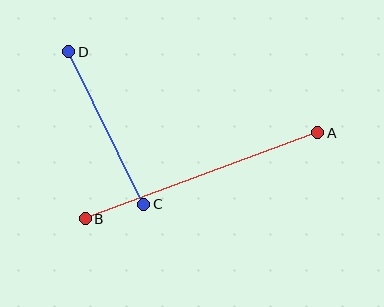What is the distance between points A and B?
The distance is approximately 248 pixels.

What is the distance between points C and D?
The distance is approximately 170 pixels.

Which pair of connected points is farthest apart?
Points A and B are farthest apart.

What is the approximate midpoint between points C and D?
The midpoint is at approximately (106, 128) pixels.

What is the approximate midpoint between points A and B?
The midpoint is at approximately (201, 176) pixels.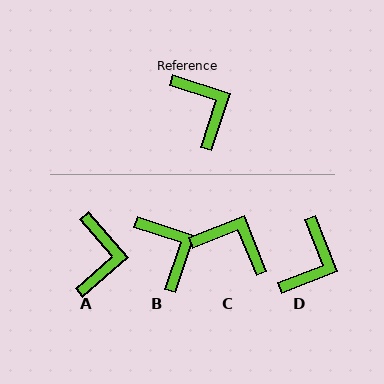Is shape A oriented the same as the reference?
No, it is off by about 30 degrees.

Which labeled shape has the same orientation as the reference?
B.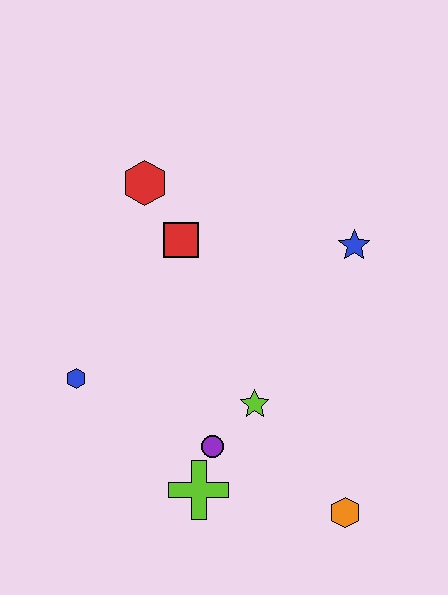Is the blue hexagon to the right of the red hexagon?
No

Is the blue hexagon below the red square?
Yes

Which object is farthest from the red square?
The orange hexagon is farthest from the red square.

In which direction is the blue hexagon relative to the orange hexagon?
The blue hexagon is to the left of the orange hexagon.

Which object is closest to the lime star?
The purple circle is closest to the lime star.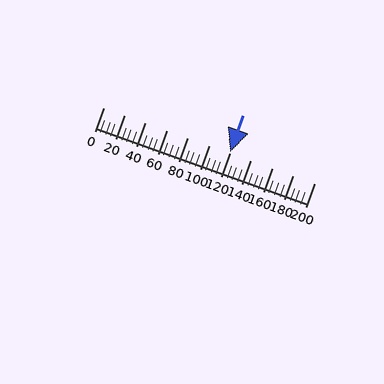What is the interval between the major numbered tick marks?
The major tick marks are spaced 20 units apart.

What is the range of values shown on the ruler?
The ruler shows values from 0 to 200.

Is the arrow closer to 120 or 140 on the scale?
The arrow is closer to 120.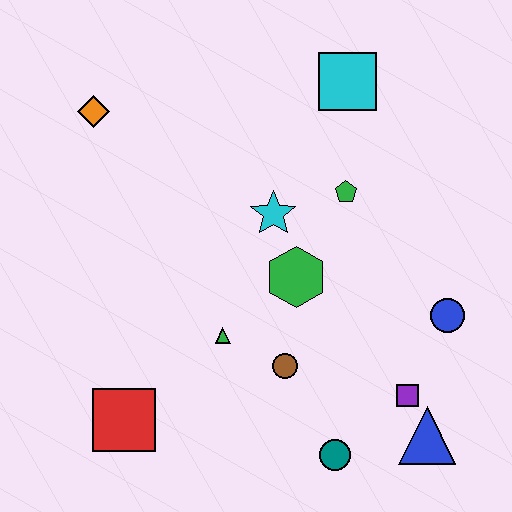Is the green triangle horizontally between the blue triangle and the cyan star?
No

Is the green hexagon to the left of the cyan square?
Yes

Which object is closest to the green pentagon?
The cyan star is closest to the green pentagon.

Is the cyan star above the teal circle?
Yes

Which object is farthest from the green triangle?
The cyan square is farthest from the green triangle.